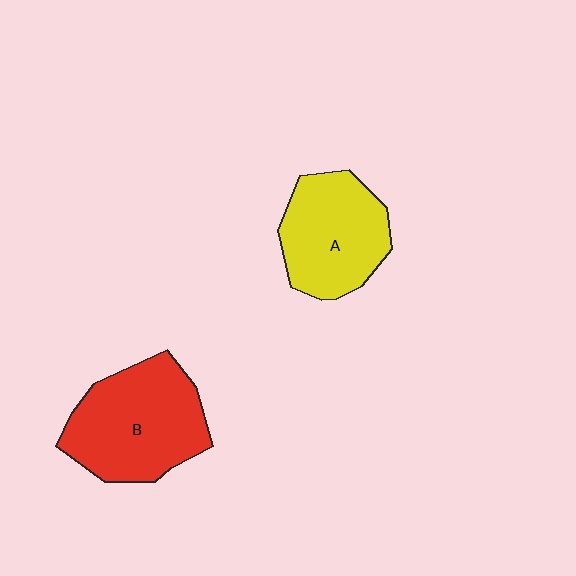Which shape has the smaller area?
Shape A (yellow).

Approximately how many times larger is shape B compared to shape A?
Approximately 1.2 times.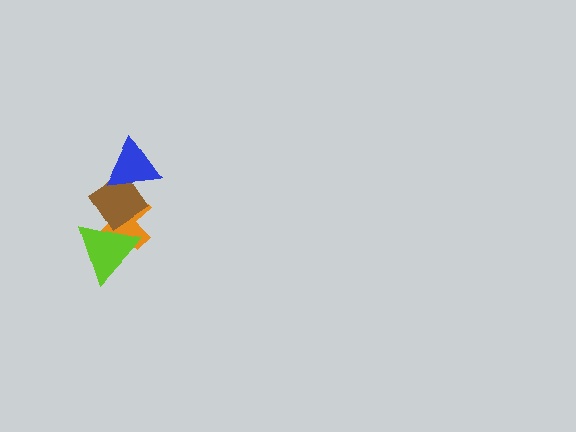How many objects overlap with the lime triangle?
2 objects overlap with the lime triangle.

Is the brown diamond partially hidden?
Yes, it is partially covered by another shape.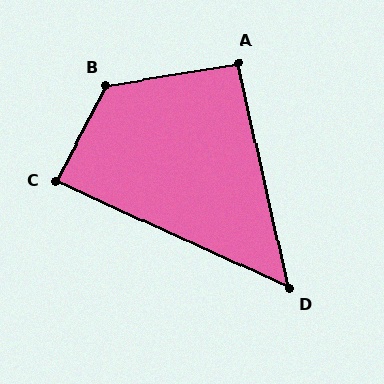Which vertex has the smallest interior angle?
D, at approximately 53 degrees.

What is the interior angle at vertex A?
Approximately 93 degrees (approximately right).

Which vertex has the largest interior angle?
B, at approximately 127 degrees.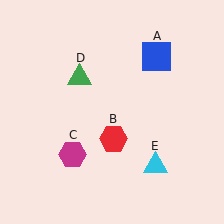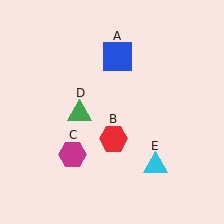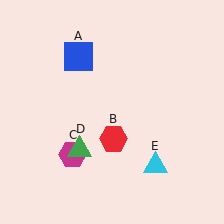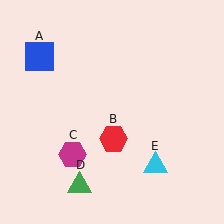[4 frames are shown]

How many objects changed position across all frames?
2 objects changed position: blue square (object A), green triangle (object D).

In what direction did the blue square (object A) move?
The blue square (object A) moved left.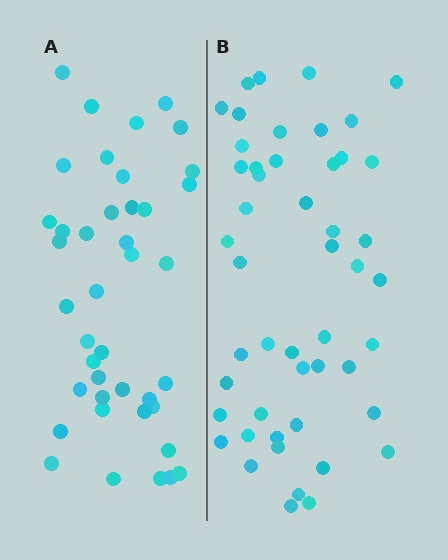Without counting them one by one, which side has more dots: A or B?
Region B (the right region) has more dots.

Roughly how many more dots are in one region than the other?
Region B has roughly 8 or so more dots than region A.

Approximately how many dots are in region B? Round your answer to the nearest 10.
About 50 dots. (The exact count is 49, which rounds to 50.)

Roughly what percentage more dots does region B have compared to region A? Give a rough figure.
About 20% more.